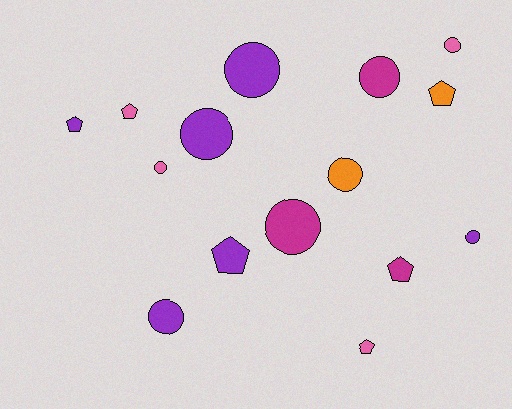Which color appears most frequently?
Purple, with 6 objects.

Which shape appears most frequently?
Circle, with 9 objects.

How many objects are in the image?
There are 15 objects.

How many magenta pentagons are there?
There is 1 magenta pentagon.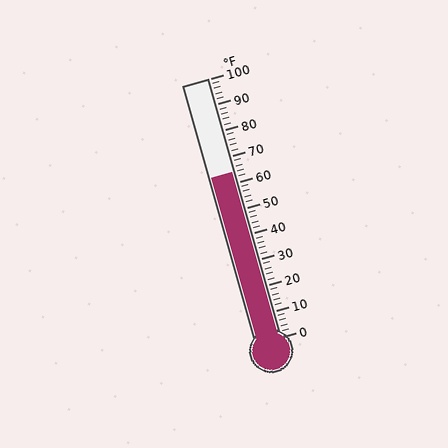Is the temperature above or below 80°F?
The temperature is below 80°F.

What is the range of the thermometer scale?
The thermometer scale ranges from 0°F to 100°F.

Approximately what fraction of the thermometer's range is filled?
The thermometer is filled to approximately 65% of its range.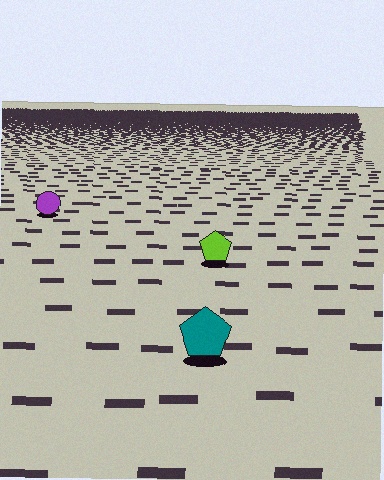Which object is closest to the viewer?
The teal pentagon is closest. The texture marks near it are larger and more spread out.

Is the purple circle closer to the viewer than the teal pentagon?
No. The teal pentagon is closer — you can tell from the texture gradient: the ground texture is coarser near it.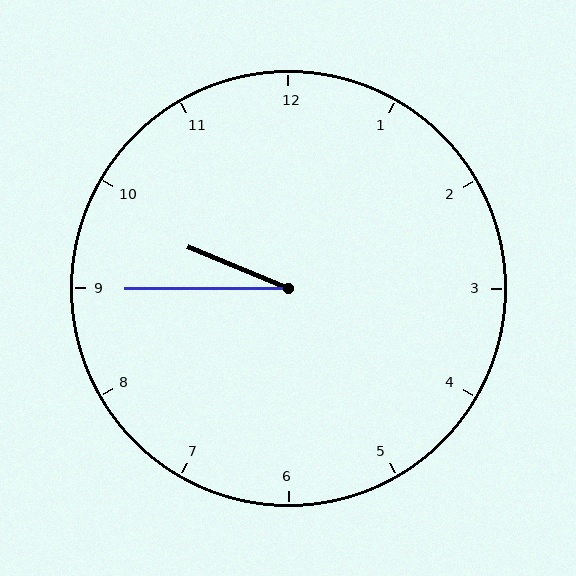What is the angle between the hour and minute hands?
Approximately 22 degrees.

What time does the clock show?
9:45.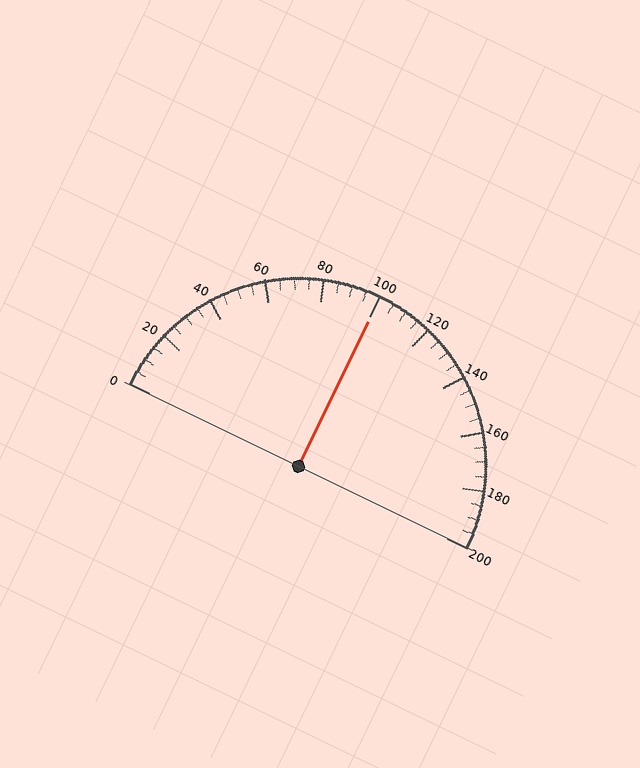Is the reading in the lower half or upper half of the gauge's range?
The reading is in the upper half of the range (0 to 200).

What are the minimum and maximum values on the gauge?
The gauge ranges from 0 to 200.